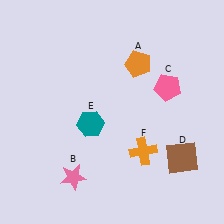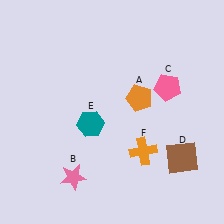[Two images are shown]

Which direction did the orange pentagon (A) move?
The orange pentagon (A) moved down.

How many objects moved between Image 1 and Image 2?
1 object moved between the two images.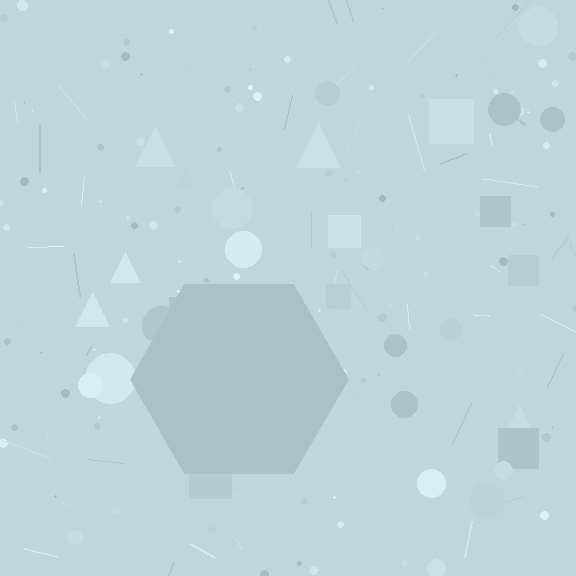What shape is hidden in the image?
A hexagon is hidden in the image.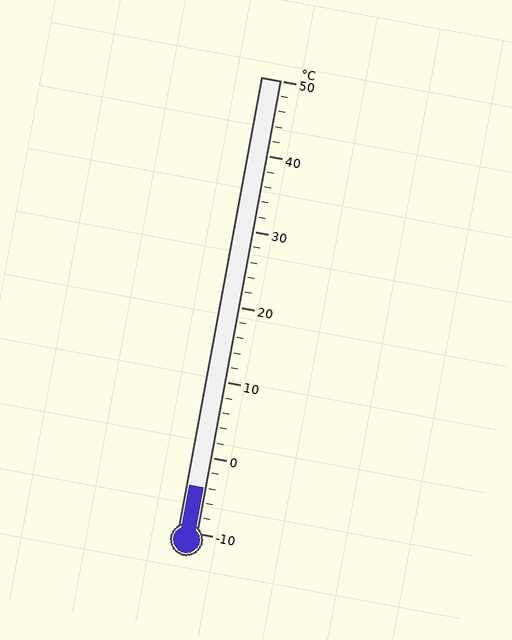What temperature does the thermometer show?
The thermometer shows approximately -4°C.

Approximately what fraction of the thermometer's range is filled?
The thermometer is filled to approximately 10% of its range.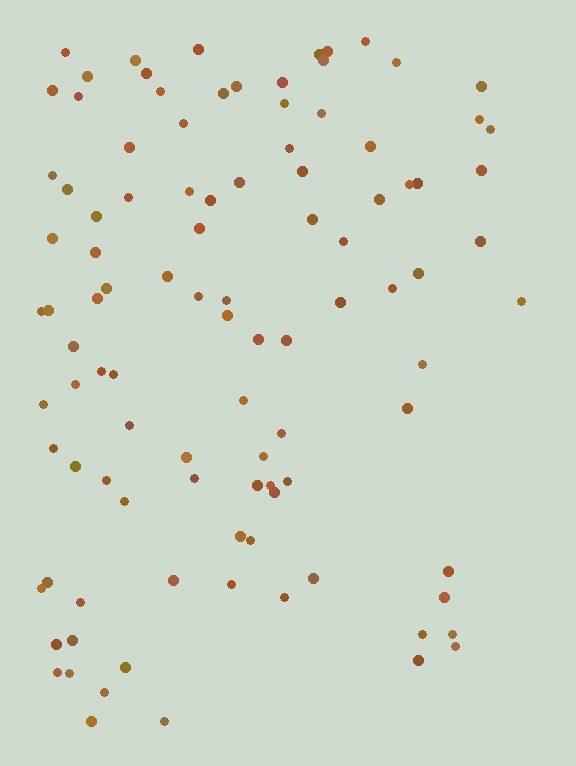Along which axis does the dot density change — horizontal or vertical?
Horizontal.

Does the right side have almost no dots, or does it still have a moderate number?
Still a moderate number, just noticeably fewer than the left.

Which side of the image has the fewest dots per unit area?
The right.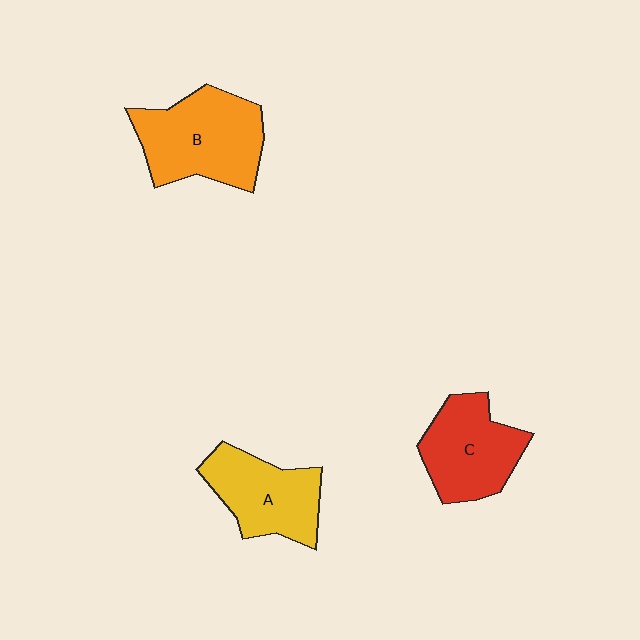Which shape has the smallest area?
Shape A (yellow).